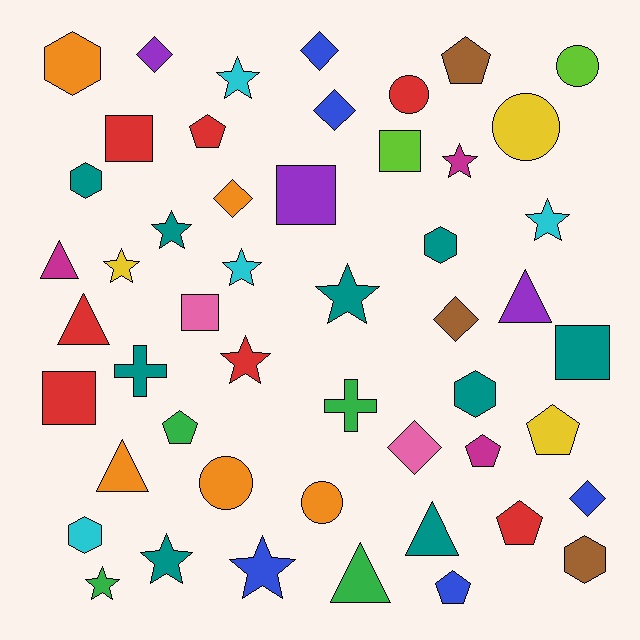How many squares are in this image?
There are 6 squares.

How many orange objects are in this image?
There are 5 orange objects.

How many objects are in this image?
There are 50 objects.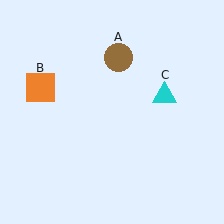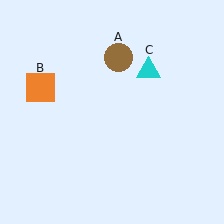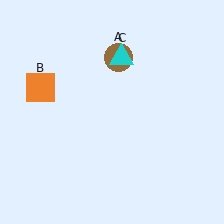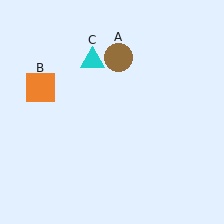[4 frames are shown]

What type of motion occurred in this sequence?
The cyan triangle (object C) rotated counterclockwise around the center of the scene.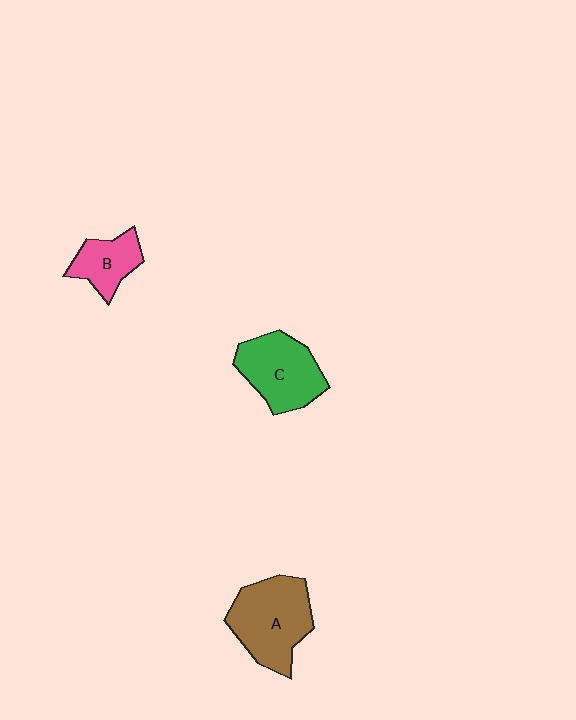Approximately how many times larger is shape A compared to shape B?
Approximately 1.9 times.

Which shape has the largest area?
Shape A (brown).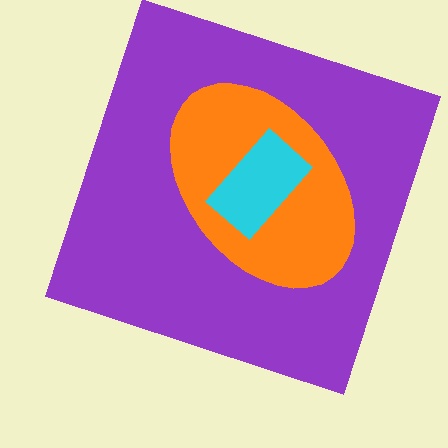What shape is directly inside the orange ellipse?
The cyan rectangle.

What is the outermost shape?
The purple square.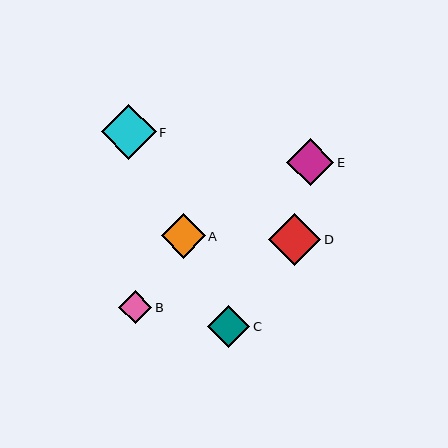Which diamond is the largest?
Diamond F is the largest with a size of approximately 55 pixels.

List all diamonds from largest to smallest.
From largest to smallest: F, D, E, A, C, B.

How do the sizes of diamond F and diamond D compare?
Diamond F and diamond D are approximately the same size.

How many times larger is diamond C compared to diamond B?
Diamond C is approximately 1.3 times the size of diamond B.